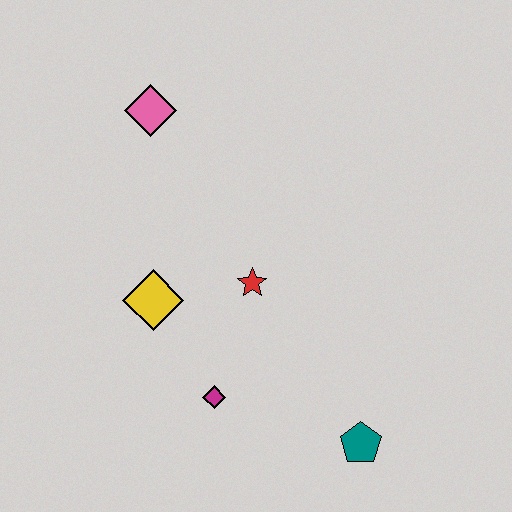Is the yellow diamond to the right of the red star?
No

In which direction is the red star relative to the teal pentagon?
The red star is above the teal pentagon.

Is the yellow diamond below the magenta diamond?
No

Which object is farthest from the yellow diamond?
The teal pentagon is farthest from the yellow diamond.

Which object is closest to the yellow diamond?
The red star is closest to the yellow diamond.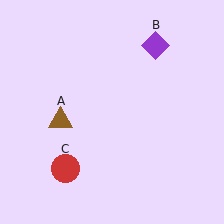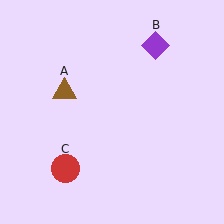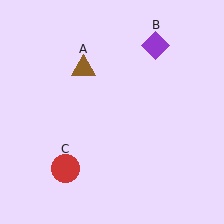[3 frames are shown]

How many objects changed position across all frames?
1 object changed position: brown triangle (object A).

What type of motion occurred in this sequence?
The brown triangle (object A) rotated clockwise around the center of the scene.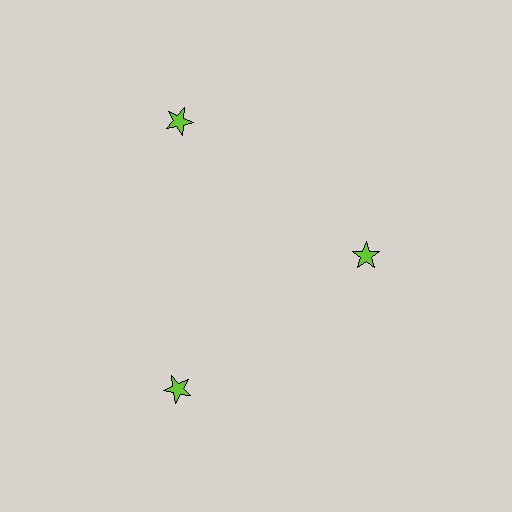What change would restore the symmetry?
The symmetry would be restored by moving it outward, back onto the ring so that all 3 stars sit at equal angles and equal distance from the center.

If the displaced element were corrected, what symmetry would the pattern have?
It would have 3-fold rotational symmetry — the pattern would map onto itself every 120 degrees.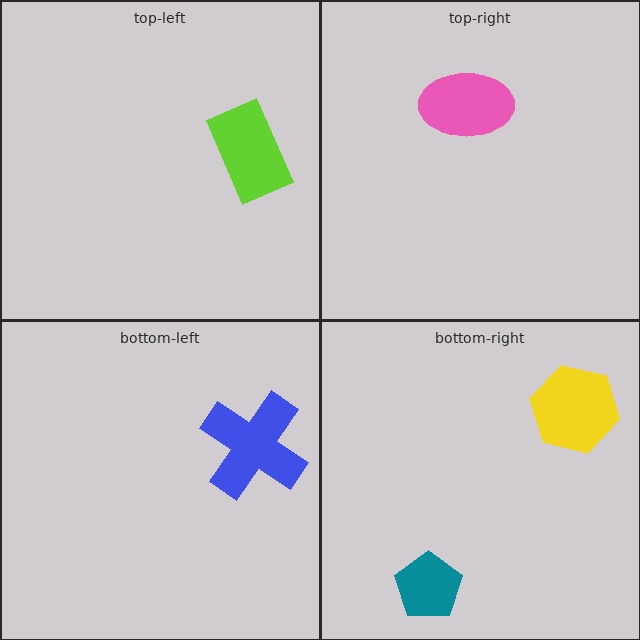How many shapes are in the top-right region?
1.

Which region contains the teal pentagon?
The bottom-right region.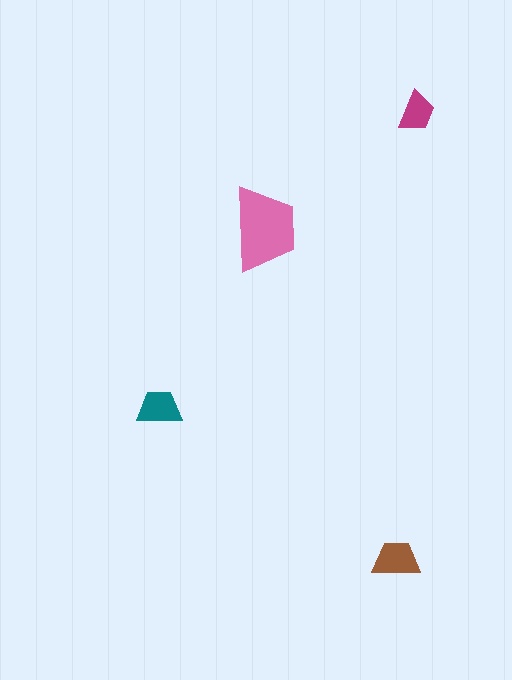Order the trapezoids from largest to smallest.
the pink one, the brown one, the teal one, the magenta one.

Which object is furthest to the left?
The teal trapezoid is leftmost.